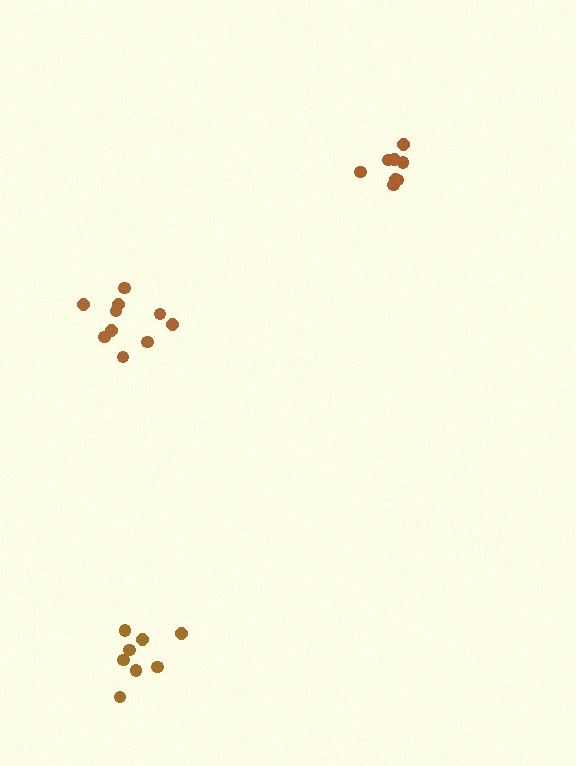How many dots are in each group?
Group 1: 10 dots, Group 2: 8 dots, Group 3: 8 dots (26 total).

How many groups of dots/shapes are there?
There are 3 groups.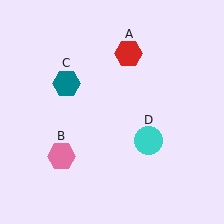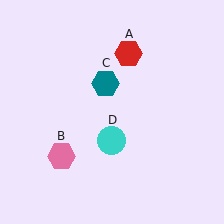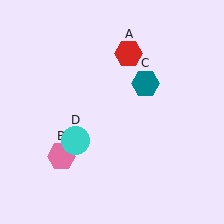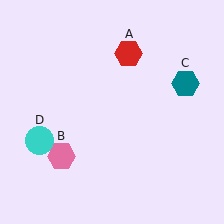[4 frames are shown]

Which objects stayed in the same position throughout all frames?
Red hexagon (object A) and pink hexagon (object B) remained stationary.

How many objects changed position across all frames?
2 objects changed position: teal hexagon (object C), cyan circle (object D).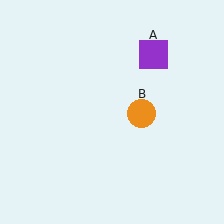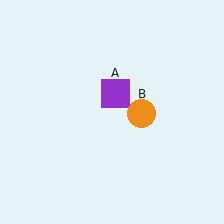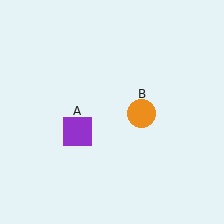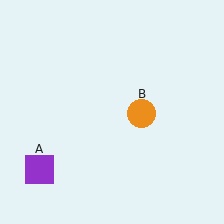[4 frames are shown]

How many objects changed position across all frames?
1 object changed position: purple square (object A).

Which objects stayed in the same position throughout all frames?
Orange circle (object B) remained stationary.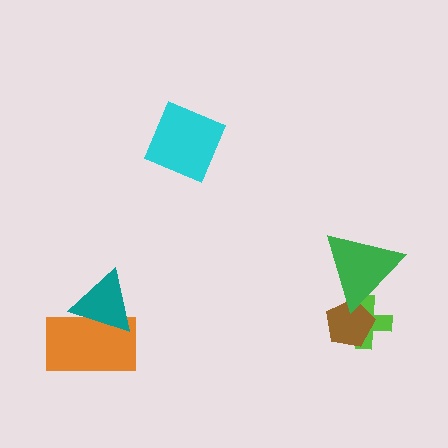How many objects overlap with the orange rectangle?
1 object overlaps with the orange rectangle.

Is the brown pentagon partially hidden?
Yes, it is partially covered by another shape.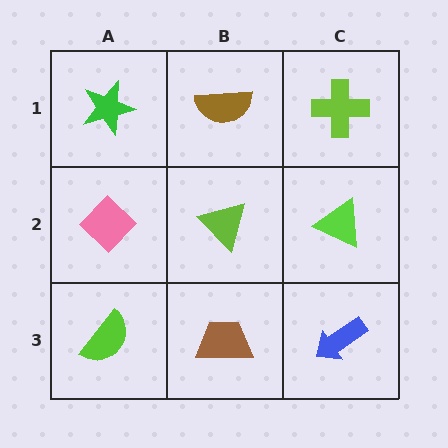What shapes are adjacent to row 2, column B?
A brown semicircle (row 1, column B), a brown trapezoid (row 3, column B), a pink diamond (row 2, column A), a lime triangle (row 2, column C).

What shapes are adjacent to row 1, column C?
A lime triangle (row 2, column C), a brown semicircle (row 1, column B).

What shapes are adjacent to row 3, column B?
A lime triangle (row 2, column B), a lime semicircle (row 3, column A), a blue arrow (row 3, column C).